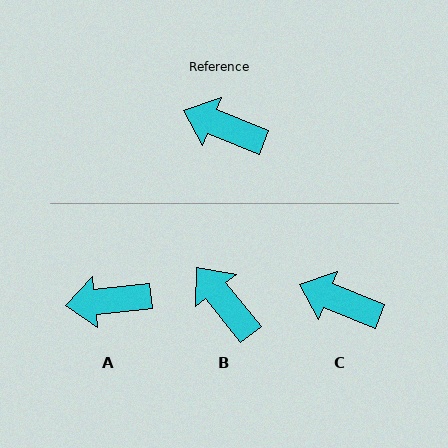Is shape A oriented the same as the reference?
No, it is off by about 28 degrees.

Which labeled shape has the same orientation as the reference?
C.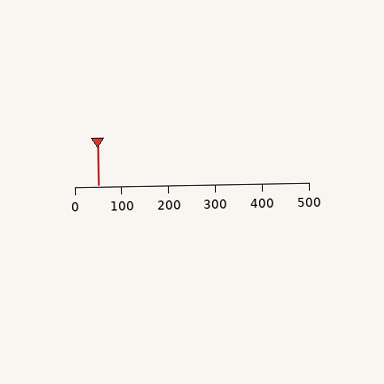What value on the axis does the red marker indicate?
The marker indicates approximately 50.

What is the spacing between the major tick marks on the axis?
The major ticks are spaced 100 apart.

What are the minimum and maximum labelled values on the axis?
The axis runs from 0 to 500.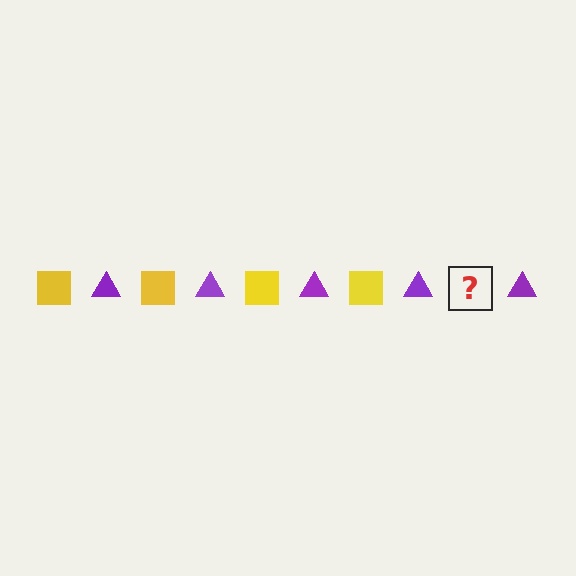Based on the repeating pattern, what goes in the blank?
The blank should be a yellow square.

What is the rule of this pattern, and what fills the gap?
The rule is that the pattern alternates between yellow square and purple triangle. The gap should be filled with a yellow square.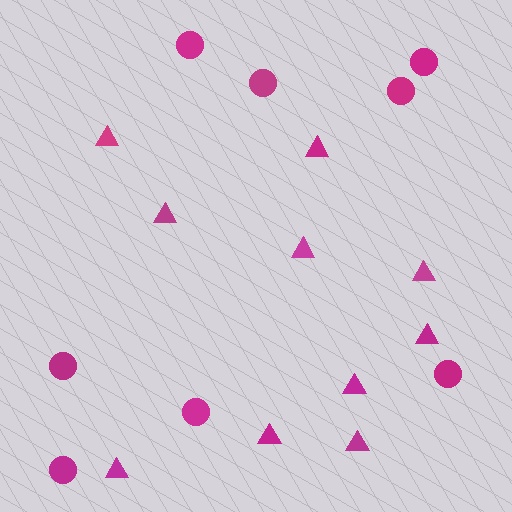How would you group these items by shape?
There are 2 groups: one group of triangles (10) and one group of circles (8).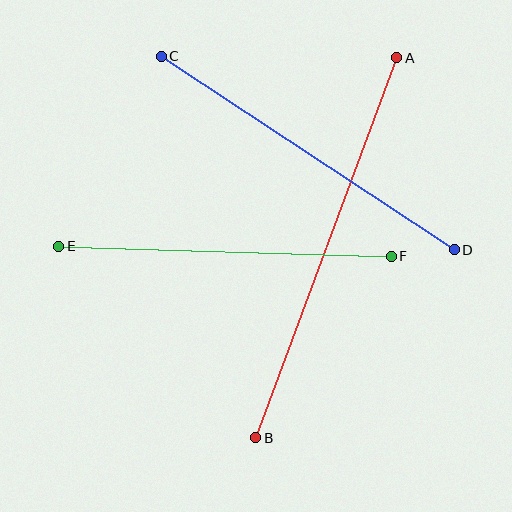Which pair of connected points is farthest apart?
Points A and B are farthest apart.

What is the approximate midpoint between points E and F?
The midpoint is at approximately (225, 251) pixels.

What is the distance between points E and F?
The distance is approximately 332 pixels.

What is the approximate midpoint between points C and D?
The midpoint is at approximately (308, 153) pixels.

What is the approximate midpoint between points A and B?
The midpoint is at approximately (326, 248) pixels.